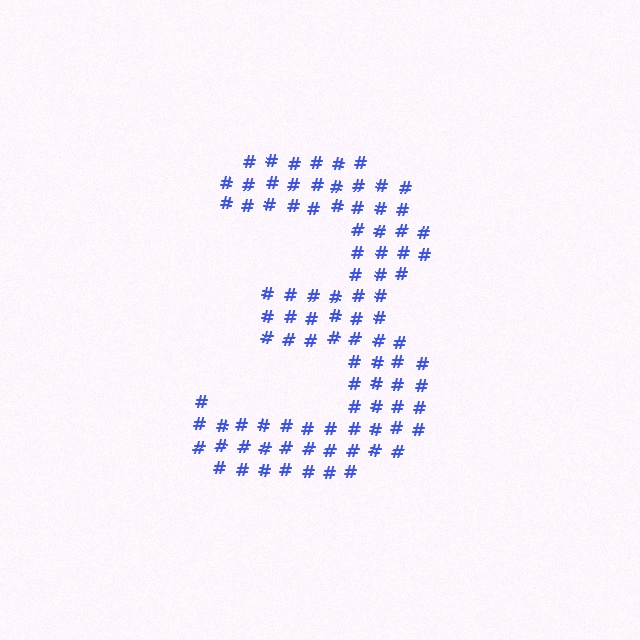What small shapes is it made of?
It is made of small hash symbols.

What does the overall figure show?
The overall figure shows the digit 3.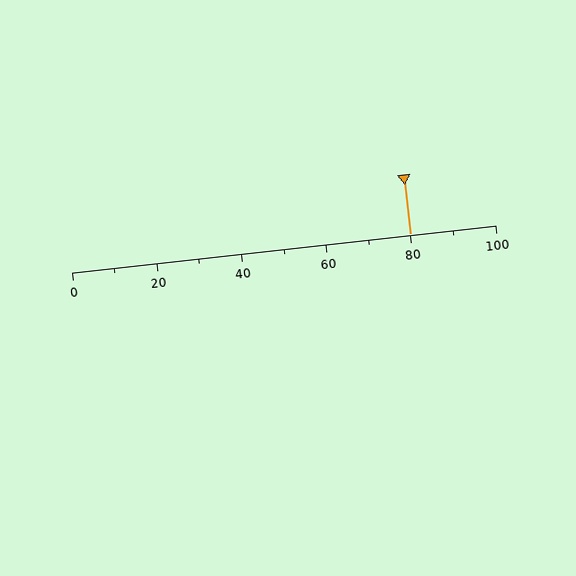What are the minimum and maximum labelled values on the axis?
The axis runs from 0 to 100.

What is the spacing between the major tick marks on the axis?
The major ticks are spaced 20 apart.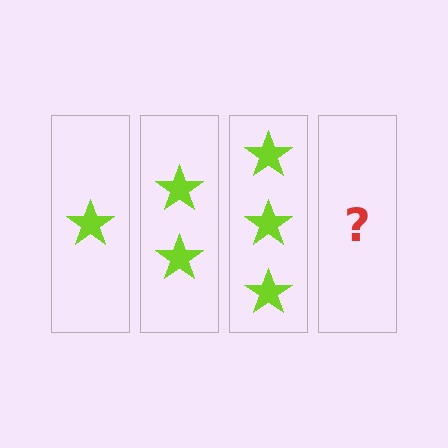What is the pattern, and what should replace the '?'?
The pattern is that each step adds one more star. The '?' should be 4 stars.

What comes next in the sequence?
The next element should be 4 stars.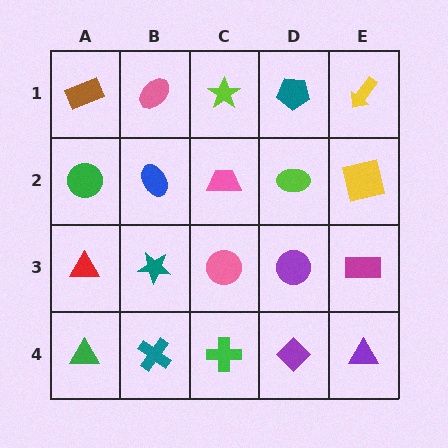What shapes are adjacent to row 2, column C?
A lime star (row 1, column C), a pink circle (row 3, column C), a blue ellipse (row 2, column B), a lime ellipse (row 2, column D).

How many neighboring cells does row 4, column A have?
2.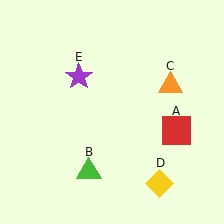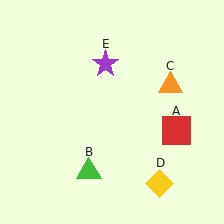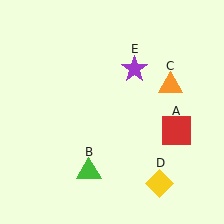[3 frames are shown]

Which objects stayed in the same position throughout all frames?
Red square (object A) and green triangle (object B) and orange triangle (object C) and yellow diamond (object D) remained stationary.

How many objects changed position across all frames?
1 object changed position: purple star (object E).